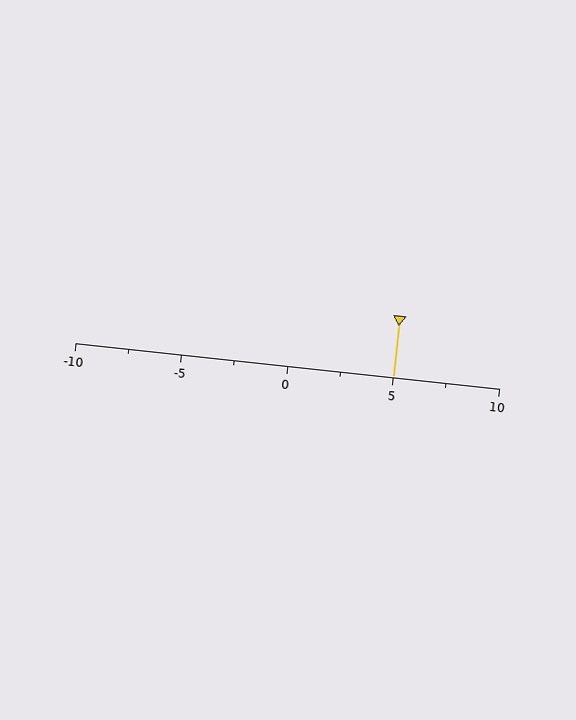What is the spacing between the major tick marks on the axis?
The major ticks are spaced 5 apart.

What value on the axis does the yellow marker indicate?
The marker indicates approximately 5.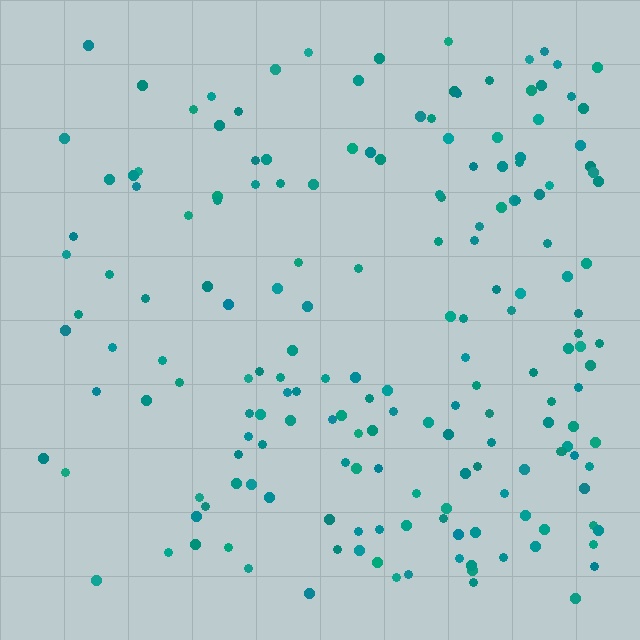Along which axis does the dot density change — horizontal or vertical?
Horizontal.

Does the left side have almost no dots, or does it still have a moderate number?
Still a moderate number, just noticeably fewer than the right.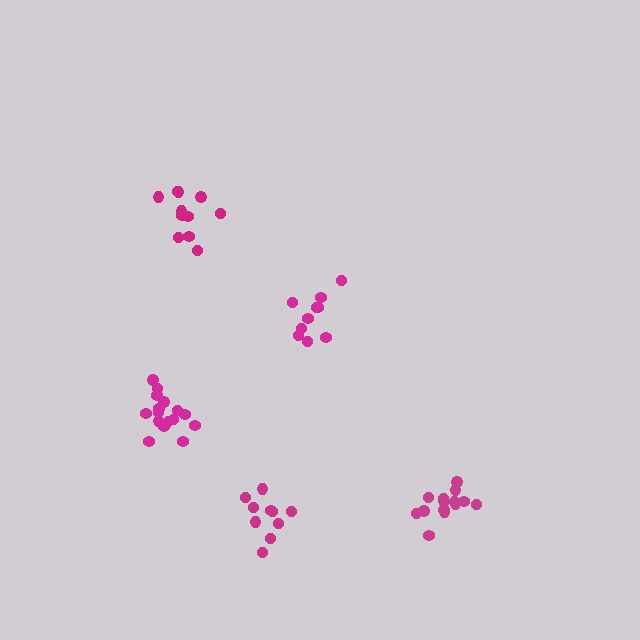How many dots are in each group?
Group 1: 10 dots, Group 2: 16 dots, Group 3: 10 dots, Group 4: 11 dots, Group 5: 14 dots (61 total).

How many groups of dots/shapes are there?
There are 5 groups.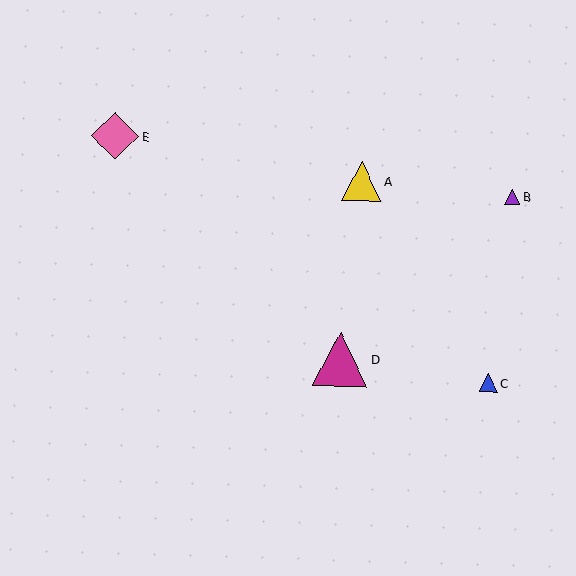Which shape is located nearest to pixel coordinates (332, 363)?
The magenta triangle (labeled D) at (340, 359) is nearest to that location.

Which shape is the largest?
The magenta triangle (labeled D) is the largest.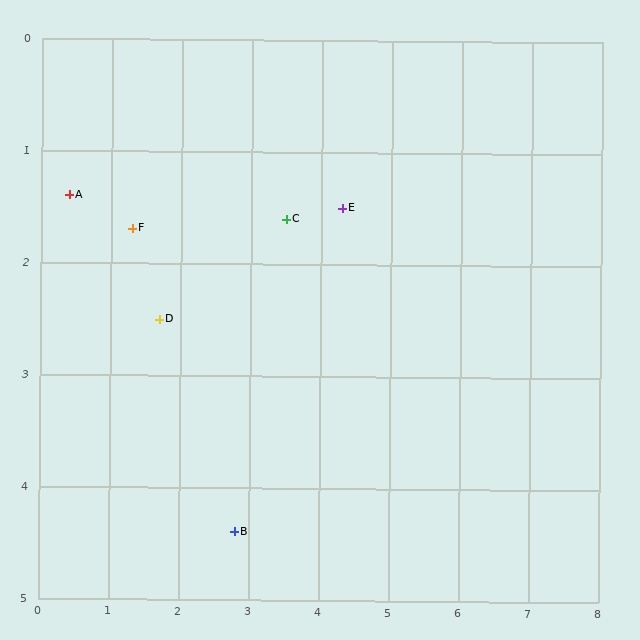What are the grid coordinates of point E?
Point E is at approximately (4.3, 1.5).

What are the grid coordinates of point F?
Point F is at approximately (1.3, 1.7).